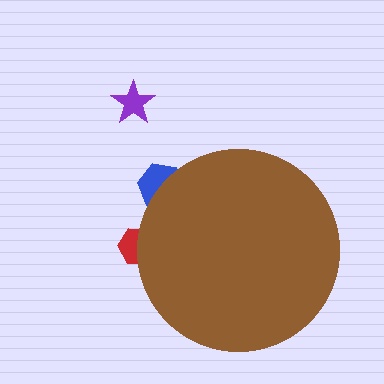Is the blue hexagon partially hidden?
Yes, the blue hexagon is partially hidden behind the brown circle.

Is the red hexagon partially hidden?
Yes, the red hexagon is partially hidden behind the brown circle.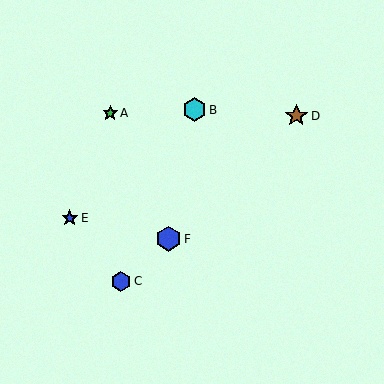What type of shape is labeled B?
Shape B is a cyan hexagon.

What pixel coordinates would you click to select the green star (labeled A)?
Click at (110, 113) to select the green star A.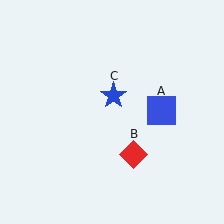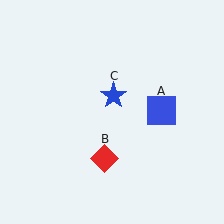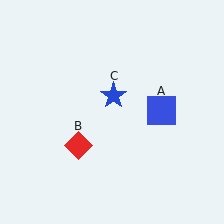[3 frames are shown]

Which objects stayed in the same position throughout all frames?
Blue square (object A) and blue star (object C) remained stationary.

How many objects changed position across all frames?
1 object changed position: red diamond (object B).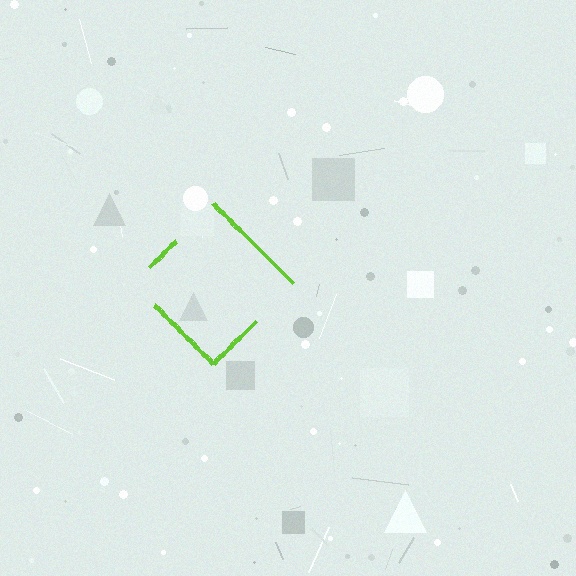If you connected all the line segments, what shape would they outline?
They would outline a diamond.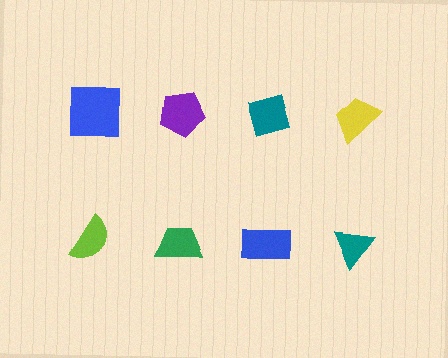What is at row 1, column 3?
A teal square.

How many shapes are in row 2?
4 shapes.